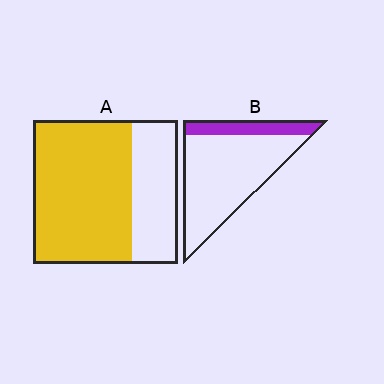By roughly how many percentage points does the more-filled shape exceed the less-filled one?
By roughly 50 percentage points (A over B).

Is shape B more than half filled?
No.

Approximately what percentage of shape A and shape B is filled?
A is approximately 70% and B is approximately 20%.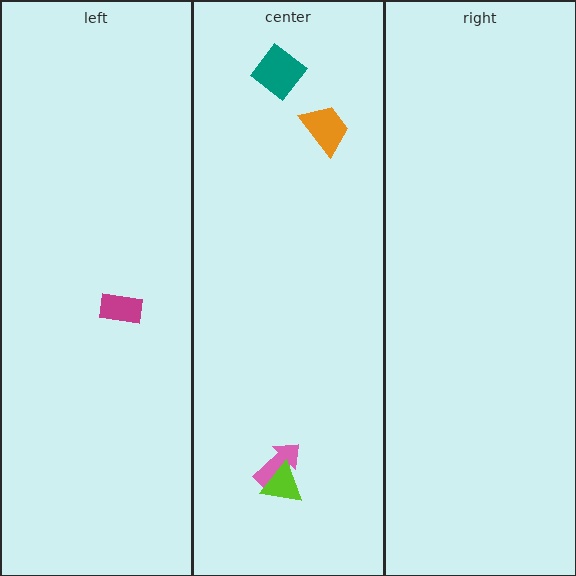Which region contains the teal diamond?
The center region.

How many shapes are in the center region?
4.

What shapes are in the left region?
The magenta rectangle.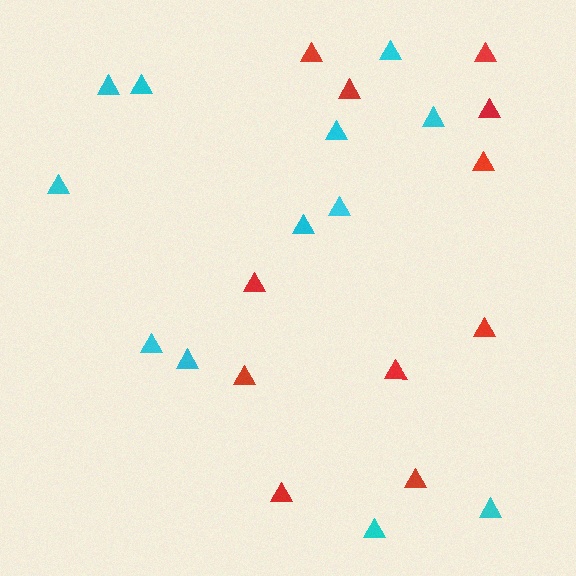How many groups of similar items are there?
There are 2 groups: one group of cyan triangles (12) and one group of red triangles (11).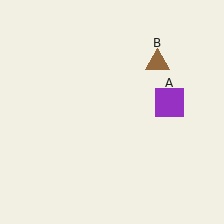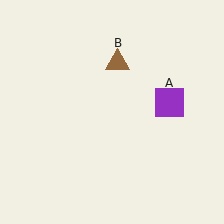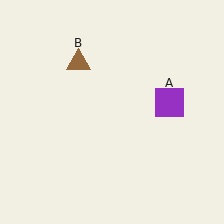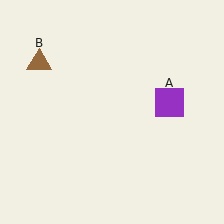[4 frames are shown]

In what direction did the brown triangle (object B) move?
The brown triangle (object B) moved left.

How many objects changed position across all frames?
1 object changed position: brown triangle (object B).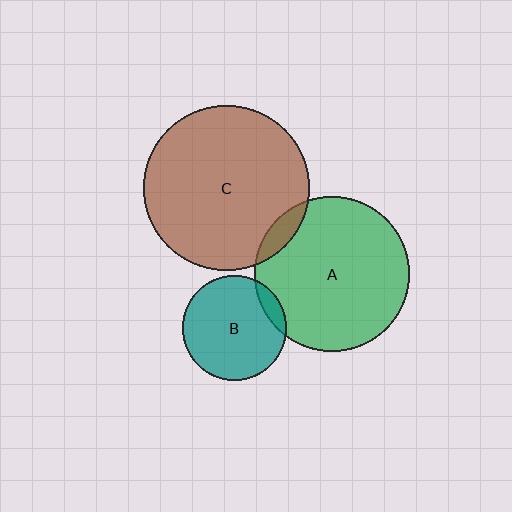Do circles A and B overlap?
Yes.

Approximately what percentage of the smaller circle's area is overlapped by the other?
Approximately 10%.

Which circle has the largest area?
Circle C (brown).